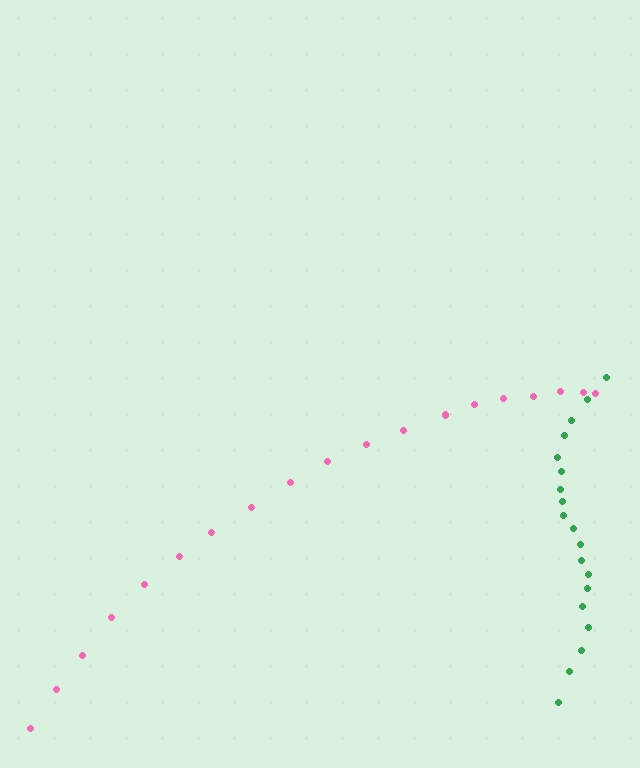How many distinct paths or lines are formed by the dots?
There are 2 distinct paths.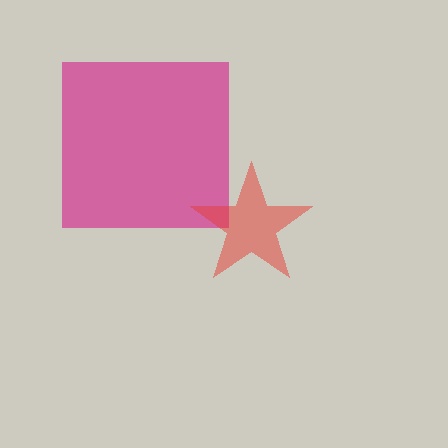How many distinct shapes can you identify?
There are 2 distinct shapes: a magenta square, a red star.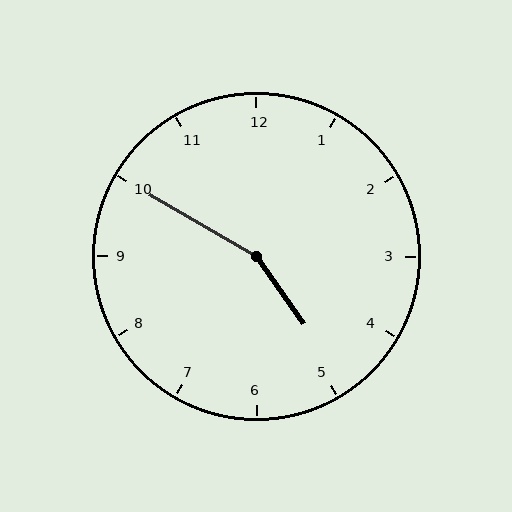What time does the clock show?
4:50.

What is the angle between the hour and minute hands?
Approximately 155 degrees.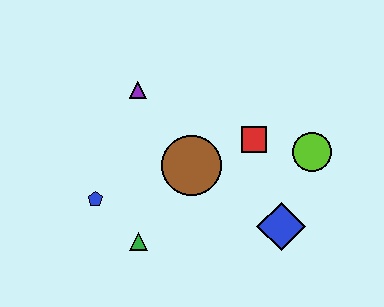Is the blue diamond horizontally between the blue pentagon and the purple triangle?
No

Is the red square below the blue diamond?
No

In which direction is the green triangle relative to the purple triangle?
The green triangle is below the purple triangle.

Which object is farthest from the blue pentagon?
The lime circle is farthest from the blue pentagon.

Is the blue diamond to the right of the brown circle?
Yes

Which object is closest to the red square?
The lime circle is closest to the red square.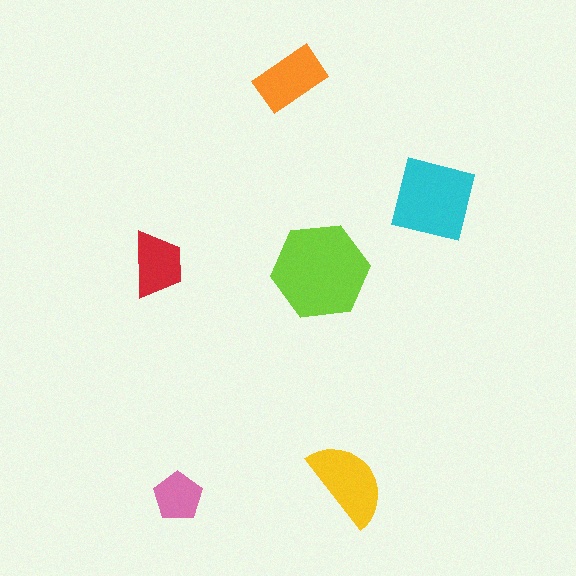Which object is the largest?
The lime hexagon.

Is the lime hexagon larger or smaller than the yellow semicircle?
Larger.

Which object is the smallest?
The pink pentagon.